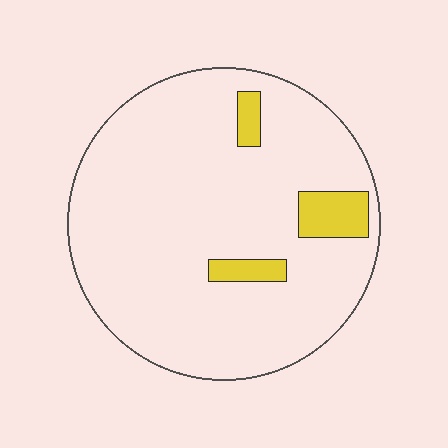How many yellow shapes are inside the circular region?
3.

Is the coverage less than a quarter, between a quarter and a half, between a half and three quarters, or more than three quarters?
Less than a quarter.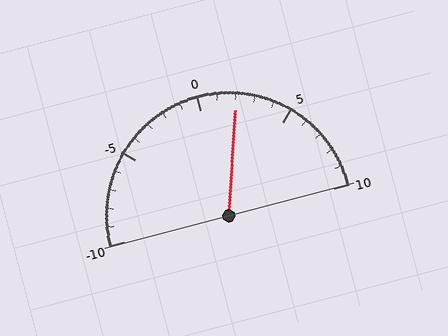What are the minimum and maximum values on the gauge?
The gauge ranges from -10 to 10.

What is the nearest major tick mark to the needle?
The nearest major tick mark is 0.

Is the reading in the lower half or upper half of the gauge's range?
The reading is in the upper half of the range (-10 to 10).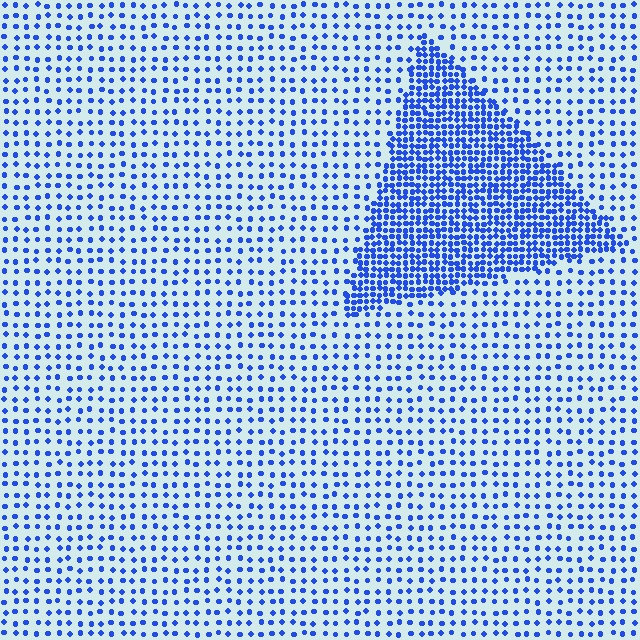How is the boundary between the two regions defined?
The boundary is defined by a change in element density (approximately 2.7x ratio). All elements are the same color, size, and shape.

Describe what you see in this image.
The image contains small blue elements arranged at two different densities. A triangle-shaped region is visible where the elements are more densely packed than the surrounding area.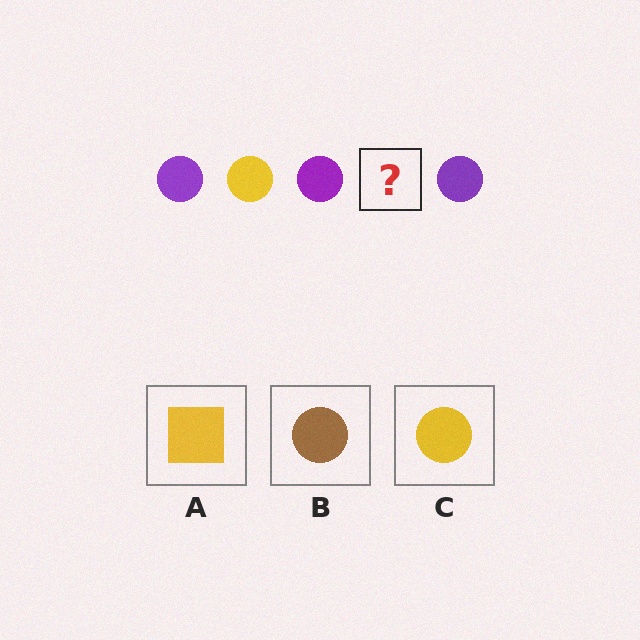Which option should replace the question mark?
Option C.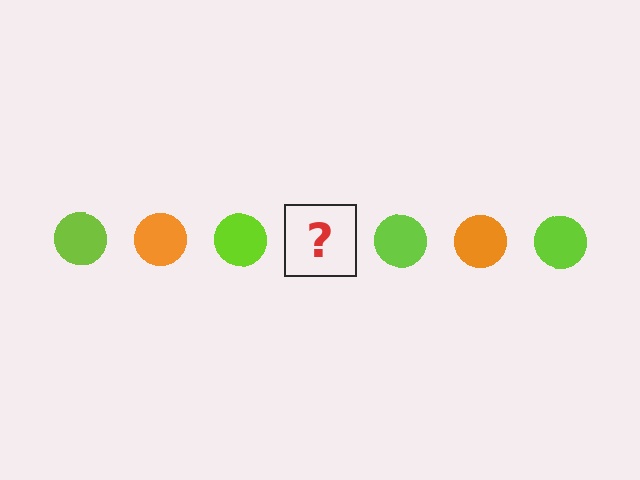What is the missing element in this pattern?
The missing element is an orange circle.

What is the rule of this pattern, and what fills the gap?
The rule is that the pattern cycles through lime, orange circles. The gap should be filled with an orange circle.